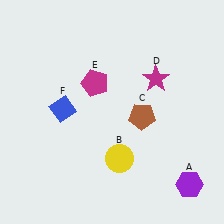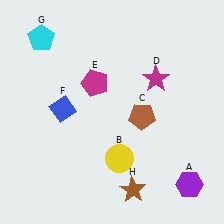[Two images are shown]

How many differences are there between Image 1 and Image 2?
There are 2 differences between the two images.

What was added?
A cyan pentagon (G), a brown star (H) were added in Image 2.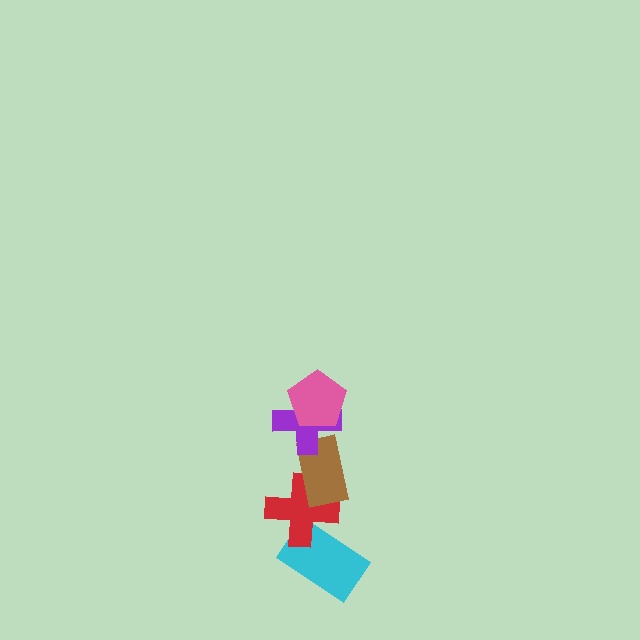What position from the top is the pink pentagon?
The pink pentagon is 1st from the top.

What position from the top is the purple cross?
The purple cross is 2nd from the top.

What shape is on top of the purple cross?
The pink pentagon is on top of the purple cross.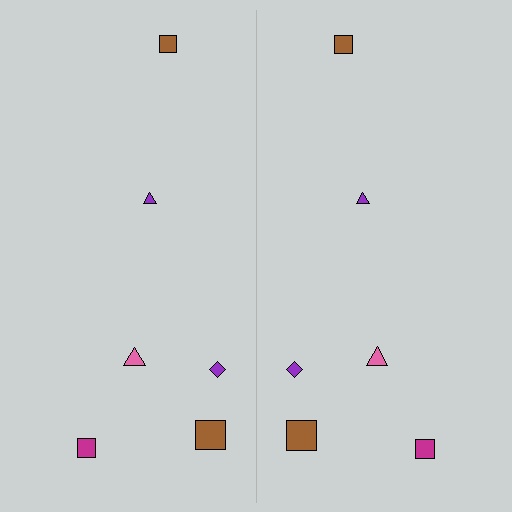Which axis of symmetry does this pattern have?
The pattern has a vertical axis of symmetry running through the center of the image.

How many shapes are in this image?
There are 12 shapes in this image.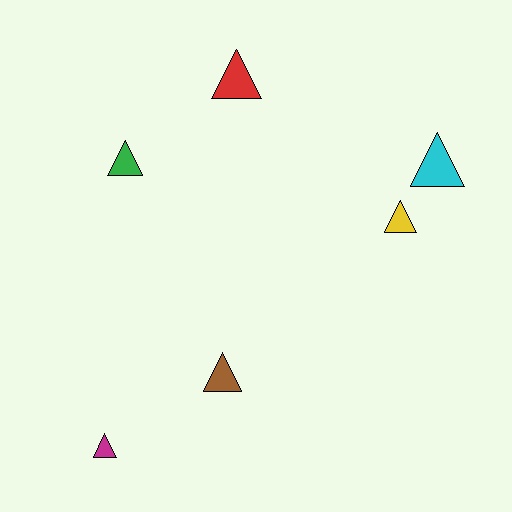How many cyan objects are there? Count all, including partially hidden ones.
There is 1 cyan object.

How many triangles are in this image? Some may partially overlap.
There are 6 triangles.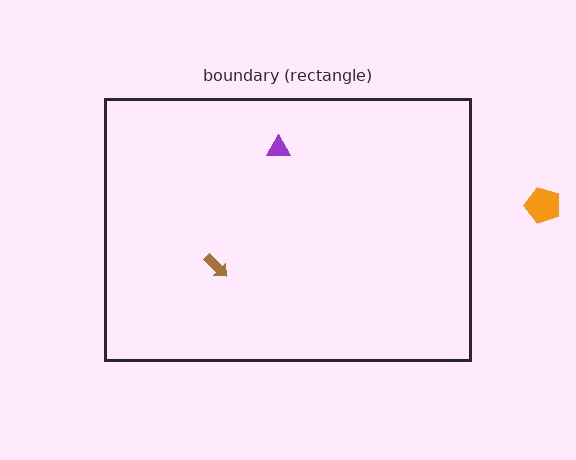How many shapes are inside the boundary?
2 inside, 1 outside.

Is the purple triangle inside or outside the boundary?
Inside.